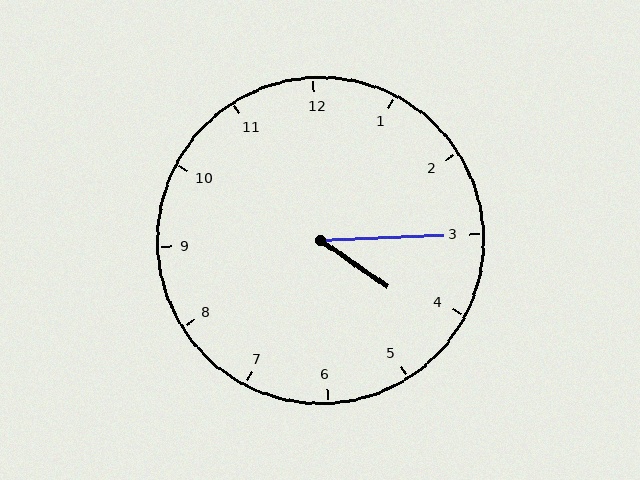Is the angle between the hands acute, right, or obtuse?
It is acute.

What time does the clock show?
4:15.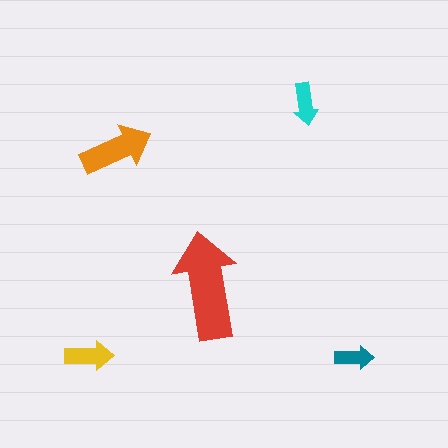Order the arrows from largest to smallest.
the red one, the orange one, the yellow one, the cyan one, the teal one.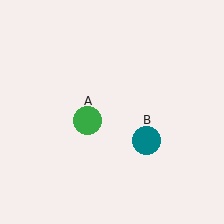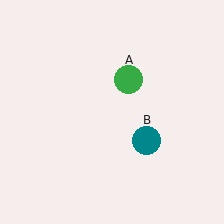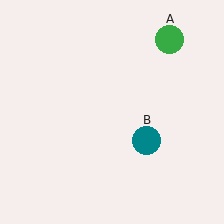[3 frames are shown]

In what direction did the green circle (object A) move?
The green circle (object A) moved up and to the right.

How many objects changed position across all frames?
1 object changed position: green circle (object A).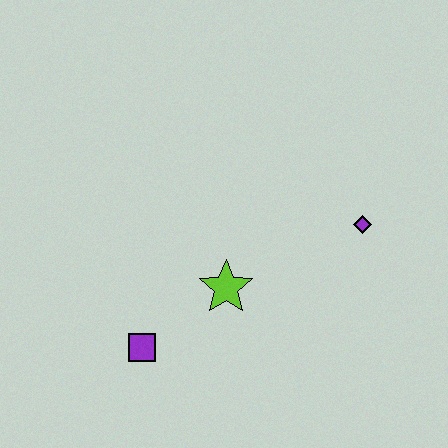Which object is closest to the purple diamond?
The lime star is closest to the purple diamond.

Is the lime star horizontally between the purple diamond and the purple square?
Yes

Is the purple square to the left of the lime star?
Yes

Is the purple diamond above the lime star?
Yes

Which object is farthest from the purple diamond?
The purple square is farthest from the purple diamond.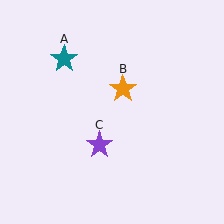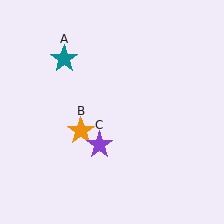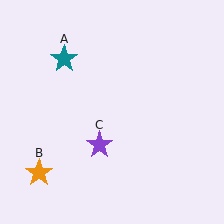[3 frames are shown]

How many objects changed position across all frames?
1 object changed position: orange star (object B).